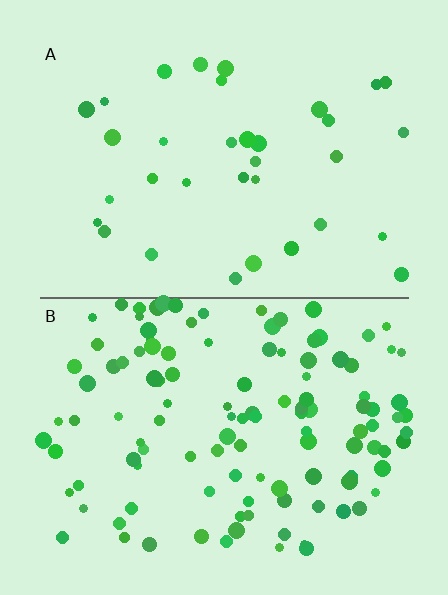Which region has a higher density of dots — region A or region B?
B (the bottom).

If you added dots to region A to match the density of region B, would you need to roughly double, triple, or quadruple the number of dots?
Approximately quadruple.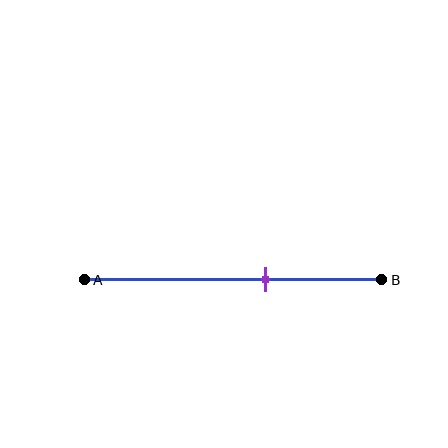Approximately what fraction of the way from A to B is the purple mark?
The purple mark is approximately 60% of the way from A to B.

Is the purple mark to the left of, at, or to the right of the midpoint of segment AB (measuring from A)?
The purple mark is to the right of the midpoint of segment AB.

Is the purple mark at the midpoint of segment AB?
No, the mark is at about 60% from A, not at the 50% midpoint.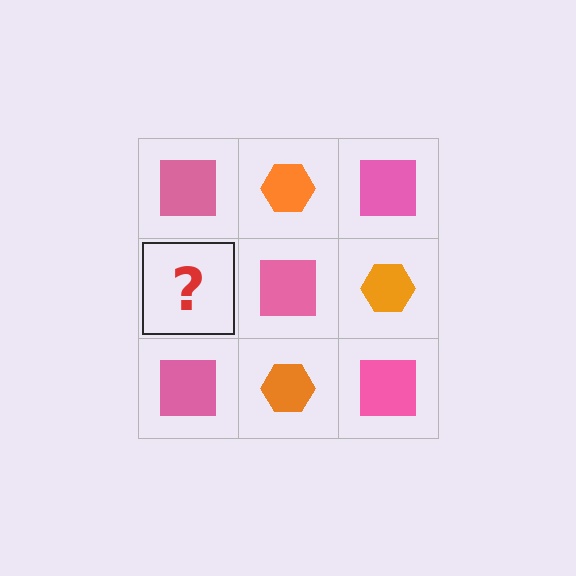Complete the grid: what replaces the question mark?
The question mark should be replaced with an orange hexagon.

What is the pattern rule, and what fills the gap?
The rule is that it alternates pink square and orange hexagon in a checkerboard pattern. The gap should be filled with an orange hexagon.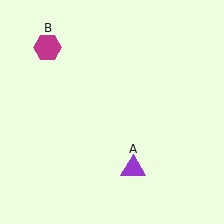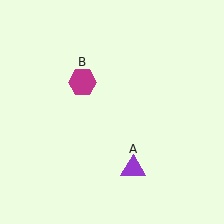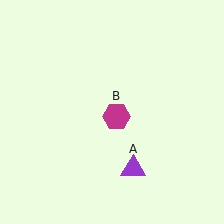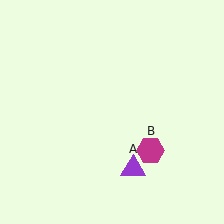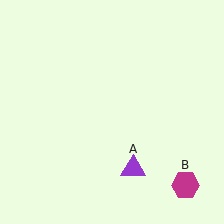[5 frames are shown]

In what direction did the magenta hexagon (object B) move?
The magenta hexagon (object B) moved down and to the right.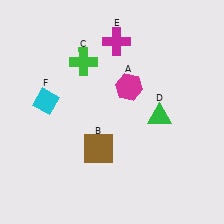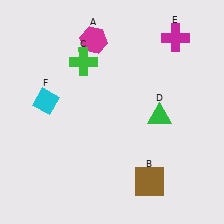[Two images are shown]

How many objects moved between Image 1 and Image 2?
3 objects moved between the two images.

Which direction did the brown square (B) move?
The brown square (B) moved right.